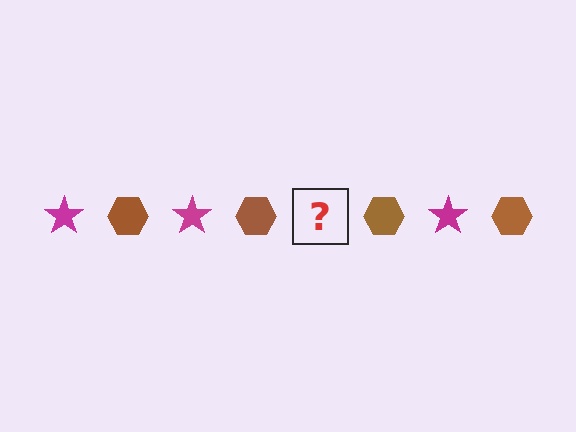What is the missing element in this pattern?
The missing element is a magenta star.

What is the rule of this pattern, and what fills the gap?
The rule is that the pattern alternates between magenta star and brown hexagon. The gap should be filled with a magenta star.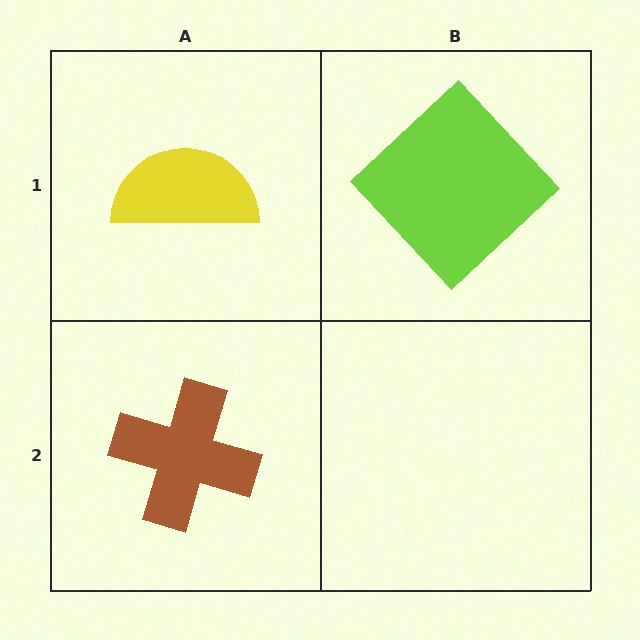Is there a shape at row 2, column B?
No, that cell is empty.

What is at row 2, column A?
A brown cross.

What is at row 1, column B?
A lime diamond.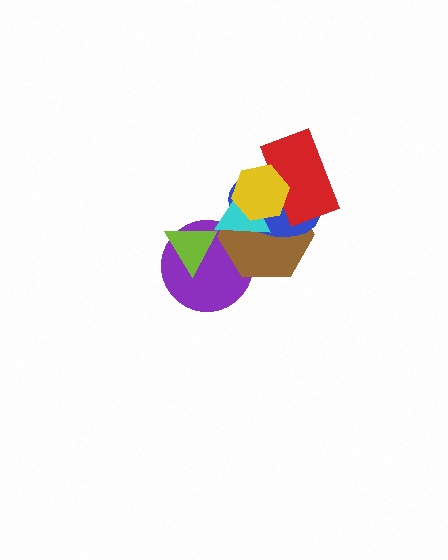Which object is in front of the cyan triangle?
The yellow hexagon is in front of the cyan triangle.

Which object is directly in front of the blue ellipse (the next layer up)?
The red rectangle is directly in front of the blue ellipse.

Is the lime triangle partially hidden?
No, no other shape covers it.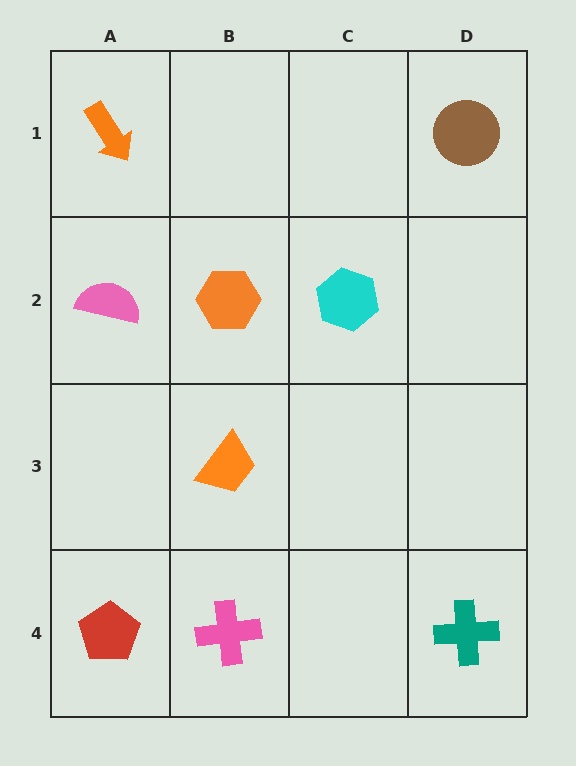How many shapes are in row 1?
2 shapes.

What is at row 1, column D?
A brown circle.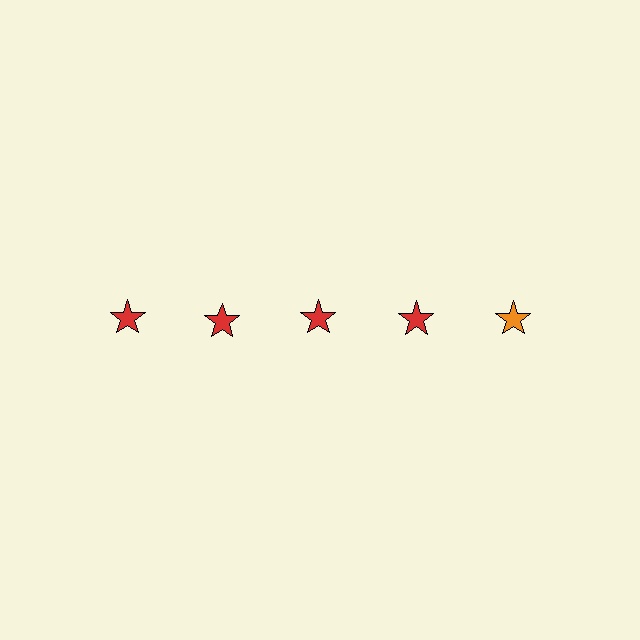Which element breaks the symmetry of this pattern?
The orange star in the top row, rightmost column breaks the symmetry. All other shapes are red stars.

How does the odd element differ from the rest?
It has a different color: orange instead of red.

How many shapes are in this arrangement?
There are 5 shapes arranged in a grid pattern.